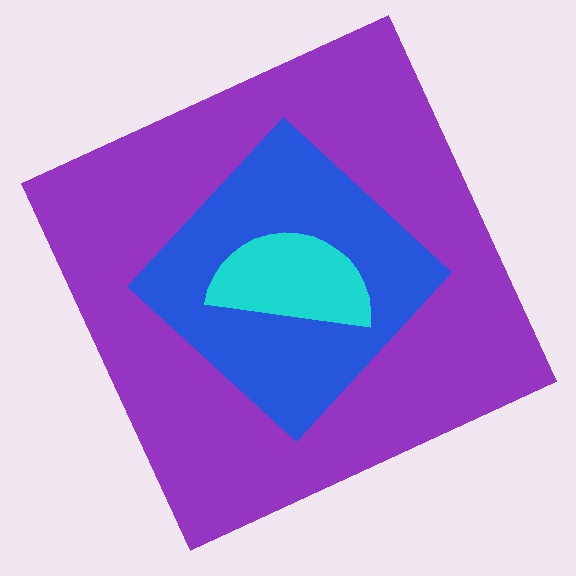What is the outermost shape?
The purple square.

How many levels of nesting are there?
3.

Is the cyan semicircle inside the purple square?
Yes.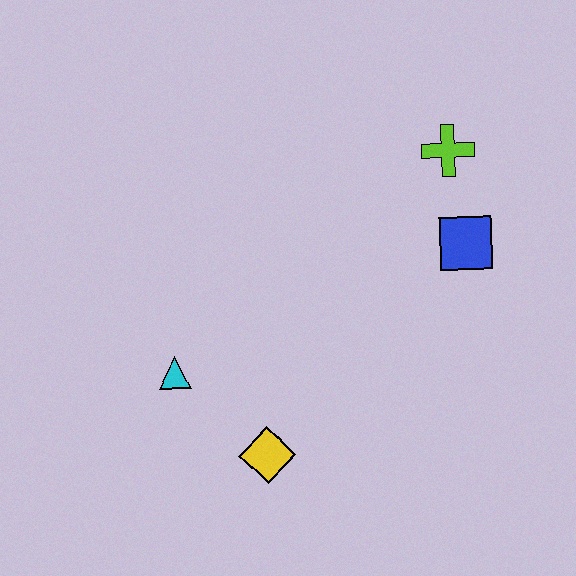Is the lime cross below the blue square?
No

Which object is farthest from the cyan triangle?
The lime cross is farthest from the cyan triangle.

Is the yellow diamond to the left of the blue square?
Yes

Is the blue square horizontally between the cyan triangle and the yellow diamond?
No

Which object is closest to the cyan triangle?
The yellow diamond is closest to the cyan triangle.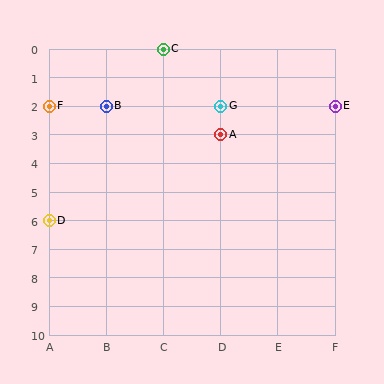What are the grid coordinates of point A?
Point A is at grid coordinates (D, 3).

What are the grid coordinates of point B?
Point B is at grid coordinates (B, 2).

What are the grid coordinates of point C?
Point C is at grid coordinates (C, 0).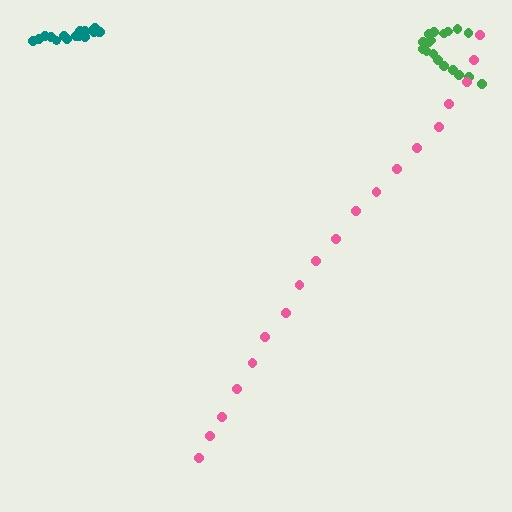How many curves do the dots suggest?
There are 3 distinct paths.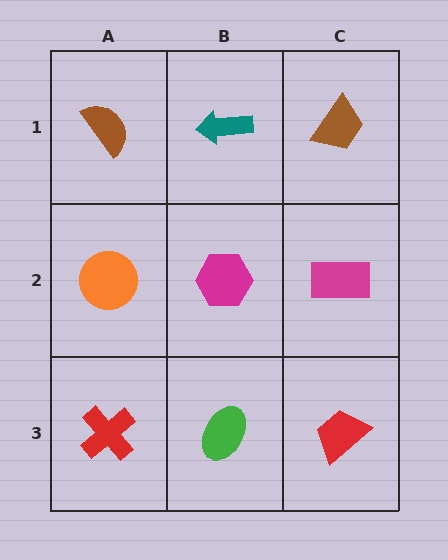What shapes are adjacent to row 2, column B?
A teal arrow (row 1, column B), a green ellipse (row 3, column B), an orange circle (row 2, column A), a magenta rectangle (row 2, column C).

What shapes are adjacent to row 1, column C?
A magenta rectangle (row 2, column C), a teal arrow (row 1, column B).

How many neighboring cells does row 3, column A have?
2.